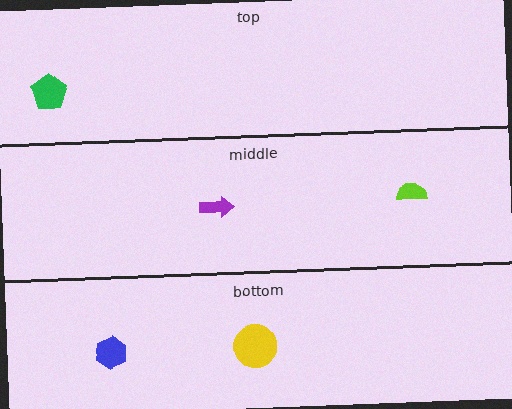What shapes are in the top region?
The green pentagon.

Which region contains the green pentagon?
The top region.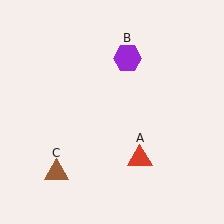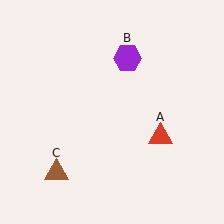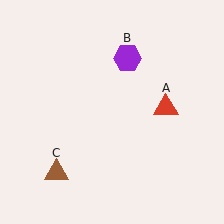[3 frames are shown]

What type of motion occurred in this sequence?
The red triangle (object A) rotated counterclockwise around the center of the scene.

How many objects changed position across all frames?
1 object changed position: red triangle (object A).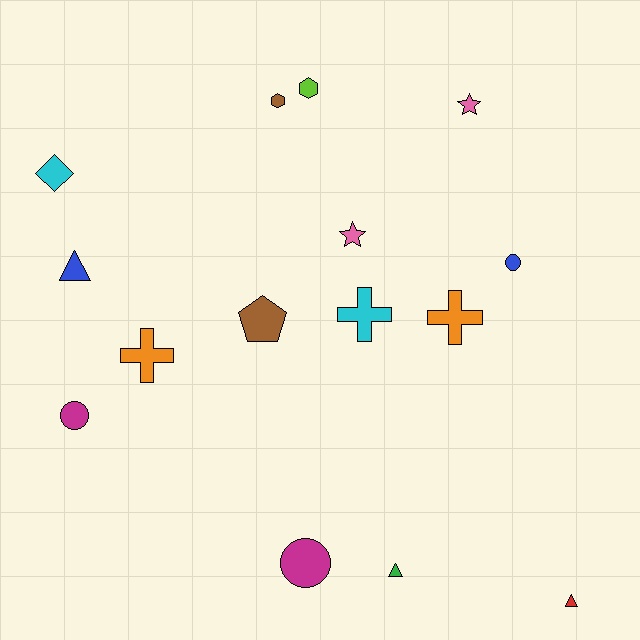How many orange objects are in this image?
There are 2 orange objects.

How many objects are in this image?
There are 15 objects.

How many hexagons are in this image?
There are 2 hexagons.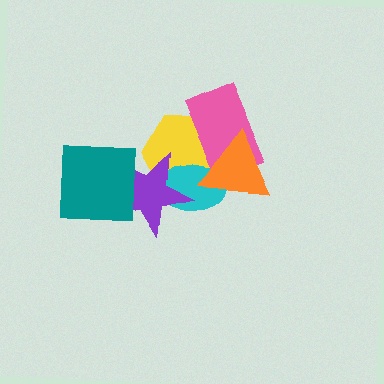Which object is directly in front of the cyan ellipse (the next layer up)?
The pink rectangle is directly in front of the cyan ellipse.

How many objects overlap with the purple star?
3 objects overlap with the purple star.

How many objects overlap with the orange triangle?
3 objects overlap with the orange triangle.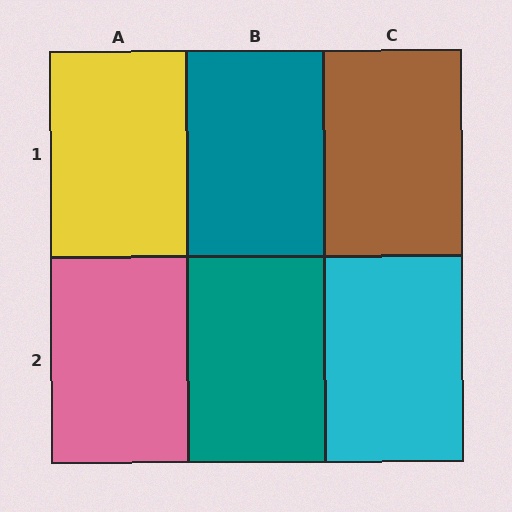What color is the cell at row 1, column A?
Yellow.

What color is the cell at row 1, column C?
Brown.